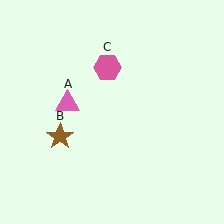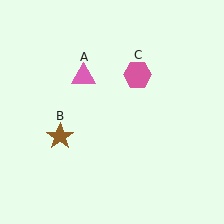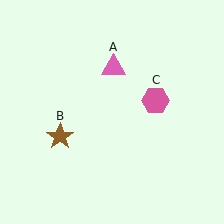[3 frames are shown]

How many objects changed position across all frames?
2 objects changed position: pink triangle (object A), pink hexagon (object C).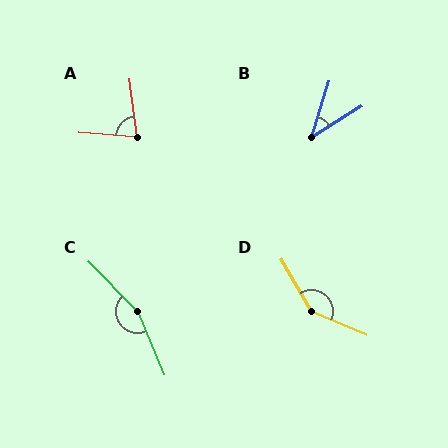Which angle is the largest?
C, at approximately 158 degrees.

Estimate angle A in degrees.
Approximately 78 degrees.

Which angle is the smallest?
B, at approximately 41 degrees.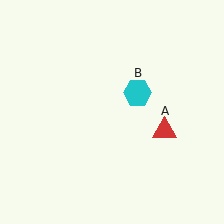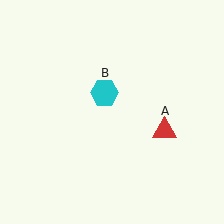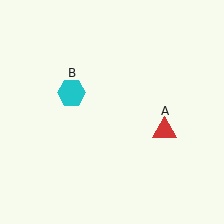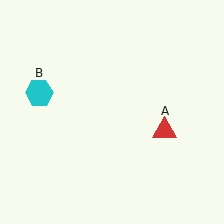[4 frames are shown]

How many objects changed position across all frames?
1 object changed position: cyan hexagon (object B).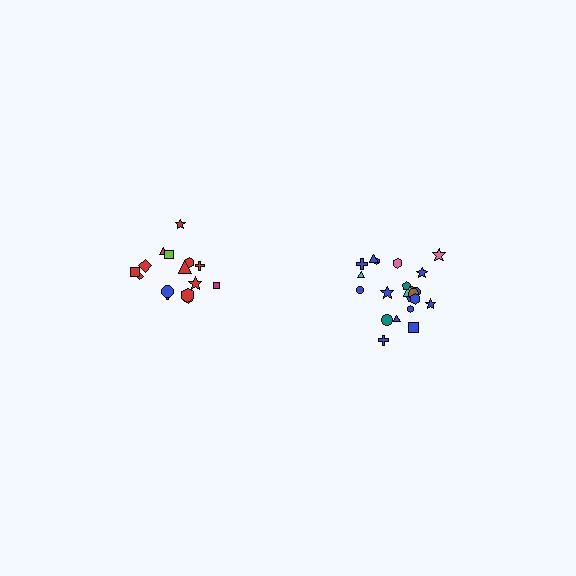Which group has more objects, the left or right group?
The right group.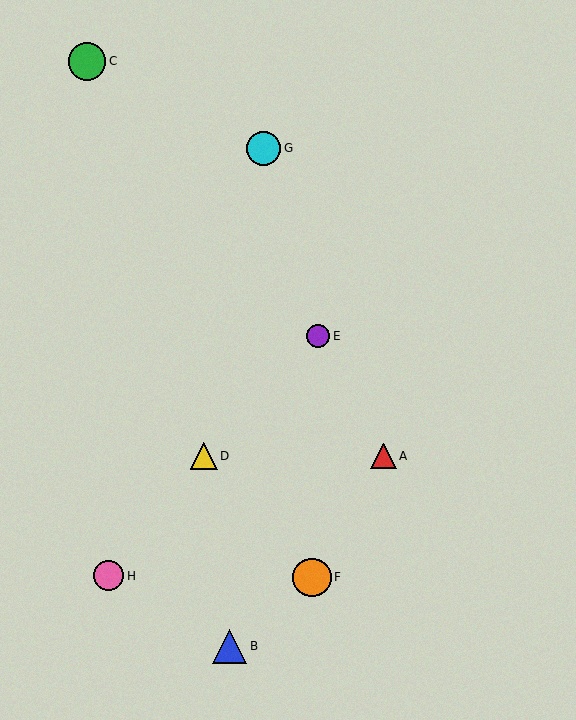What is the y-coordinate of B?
Object B is at y≈646.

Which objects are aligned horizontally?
Objects A, D are aligned horizontally.